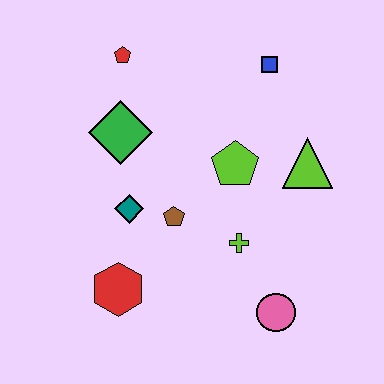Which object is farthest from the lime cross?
The red pentagon is farthest from the lime cross.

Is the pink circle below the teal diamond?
Yes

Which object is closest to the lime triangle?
The lime pentagon is closest to the lime triangle.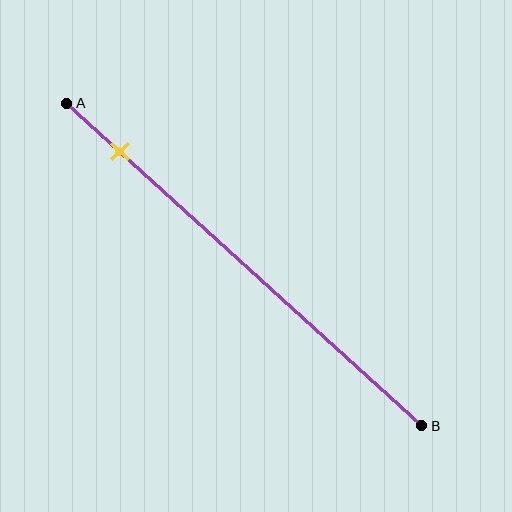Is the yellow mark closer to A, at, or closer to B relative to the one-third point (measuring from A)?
The yellow mark is closer to point A than the one-third point of segment AB.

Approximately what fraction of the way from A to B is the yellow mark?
The yellow mark is approximately 15% of the way from A to B.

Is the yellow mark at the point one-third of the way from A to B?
No, the mark is at about 15% from A, not at the 33% one-third point.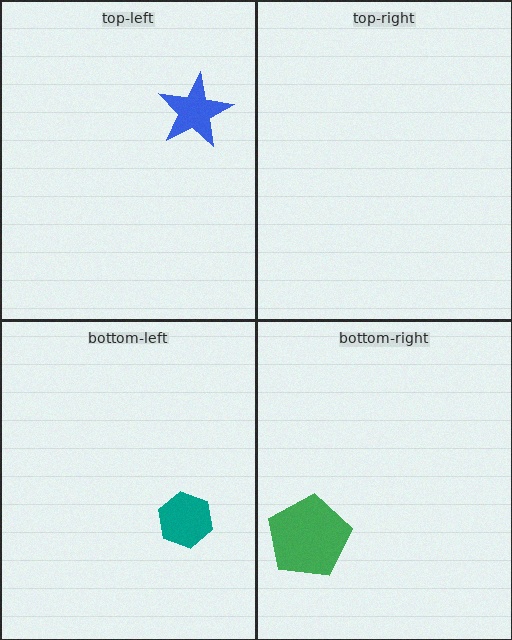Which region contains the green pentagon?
The bottom-right region.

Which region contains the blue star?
The top-left region.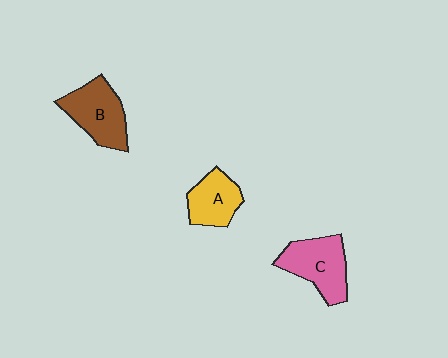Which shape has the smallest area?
Shape A (yellow).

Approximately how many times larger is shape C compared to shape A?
Approximately 1.3 times.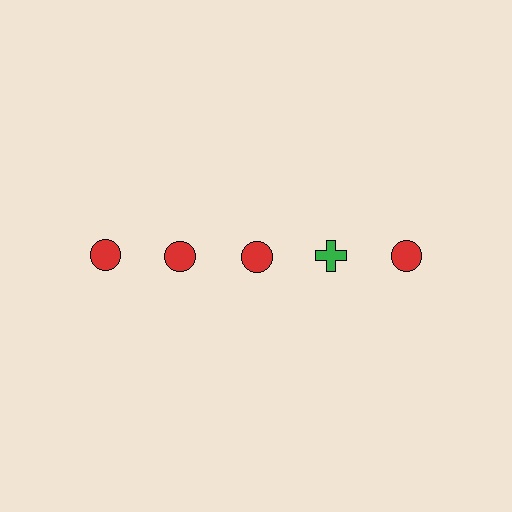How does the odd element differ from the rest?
It differs in both color (green instead of red) and shape (cross instead of circle).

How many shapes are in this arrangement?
There are 5 shapes arranged in a grid pattern.